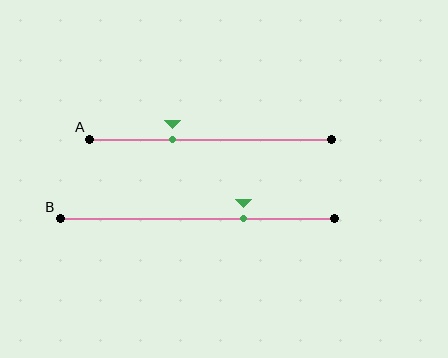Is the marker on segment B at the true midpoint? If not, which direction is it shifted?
No, the marker on segment B is shifted to the right by about 17% of the segment length.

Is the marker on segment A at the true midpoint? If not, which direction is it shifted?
No, the marker on segment A is shifted to the left by about 16% of the segment length.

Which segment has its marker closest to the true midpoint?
Segment A has its marker closest to the true midpoint.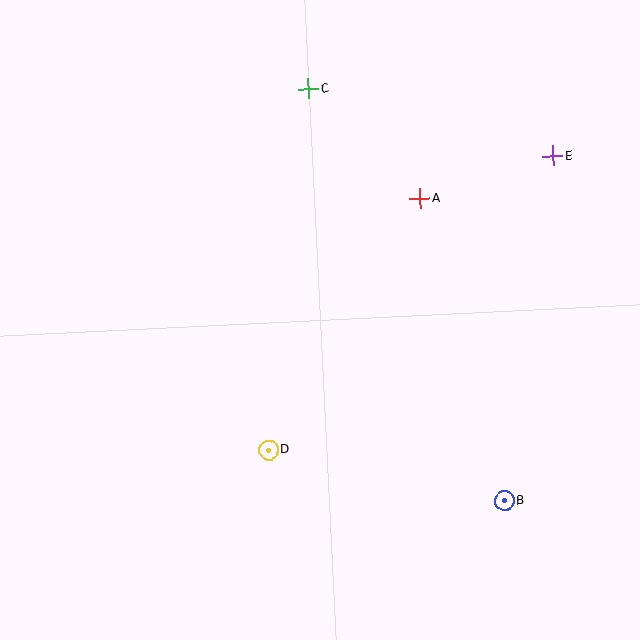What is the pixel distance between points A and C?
The distance between A and C is 156 pixels.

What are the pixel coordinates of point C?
Point C is at (309, 89).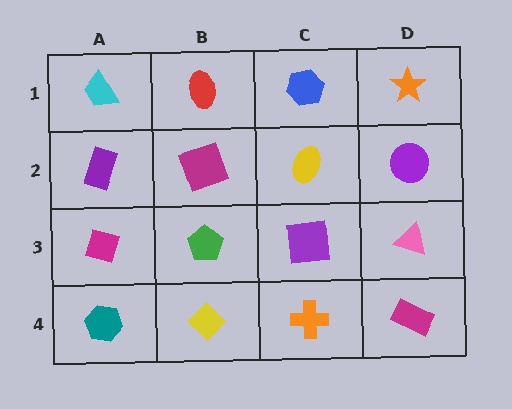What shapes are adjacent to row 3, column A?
A purple rectangle (row 2, column A), a teal hexagon (row 4, column A), a green pentagon (row 3, column B).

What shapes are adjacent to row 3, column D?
A purple circle (row 2, column D), a magenta rectangle (row 4, column D), a purple square (row 3, column C).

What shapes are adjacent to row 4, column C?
A purple square (row 3, column C), a yellow diamond (row 4, column B), a magenta rectangle (row 4, column D).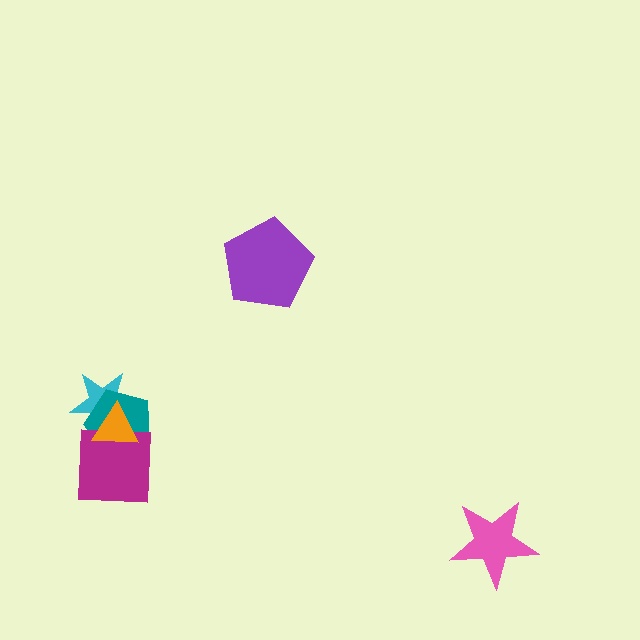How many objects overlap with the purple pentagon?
0 objects overlap with the purple pentagon.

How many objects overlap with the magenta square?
3 objects overlap with the magenta square.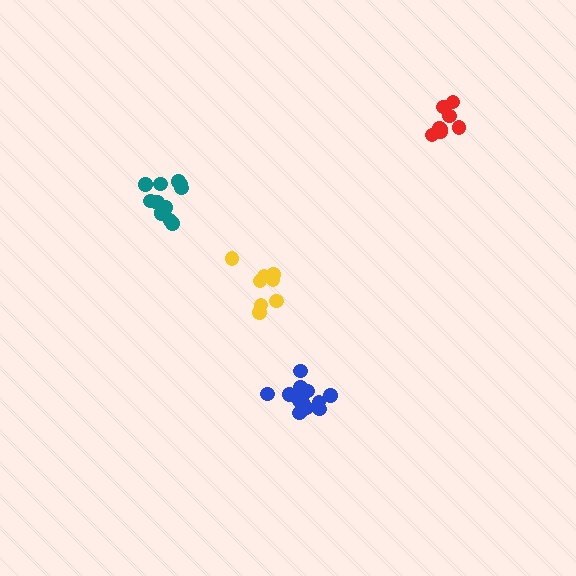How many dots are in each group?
Group 1: 14 dots, Group 2: 8 dots, Group 3: 8 dots, Group 4: 13 dots (43 total).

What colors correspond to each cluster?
The clusters are colored: blue, yellow, red, teal.